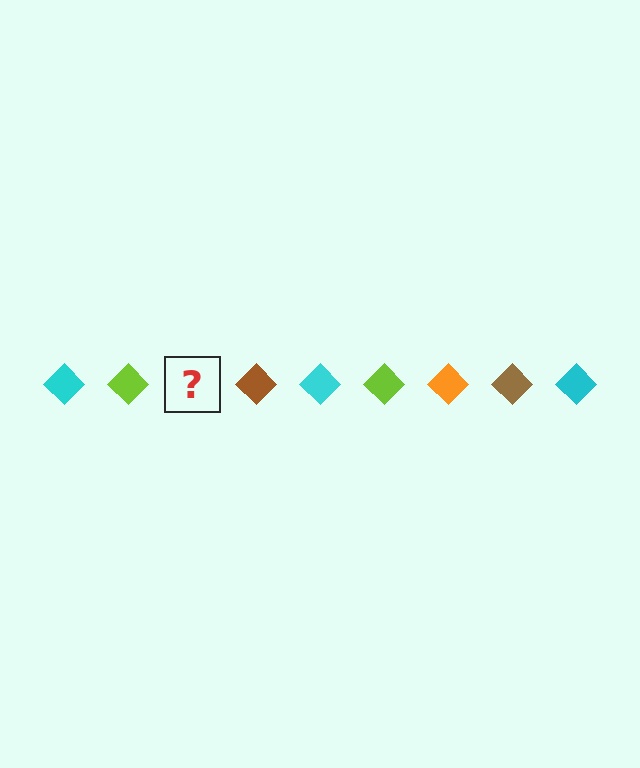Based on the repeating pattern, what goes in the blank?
The blank should be an orange diamond.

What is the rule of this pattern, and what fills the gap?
The rule is that the pattern cycles through cyan, lime, orange, brown diamonds. The gap should be filled with an orange diamond.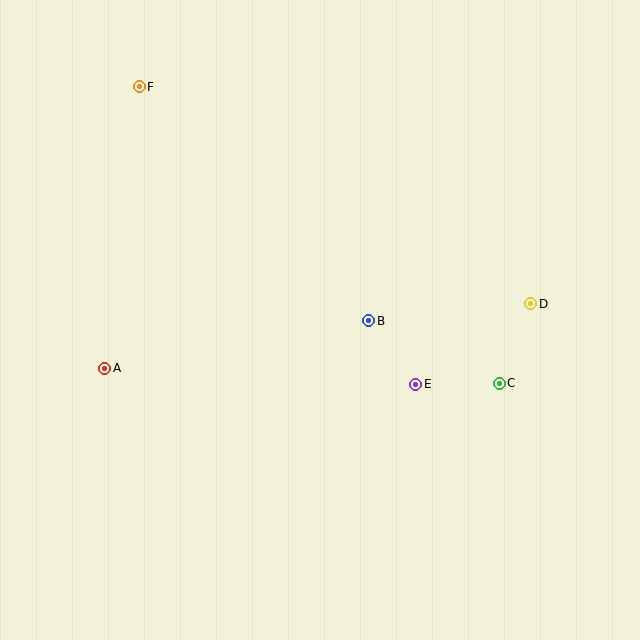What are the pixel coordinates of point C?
Point C is at (499, 383).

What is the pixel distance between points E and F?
The distance between E and F is 406 pixels.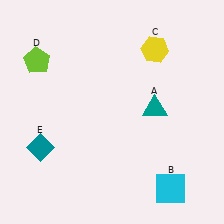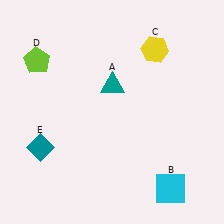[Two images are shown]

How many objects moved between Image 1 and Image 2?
1 object moved between the two images.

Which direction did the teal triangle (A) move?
The teal triangle (A) moved left.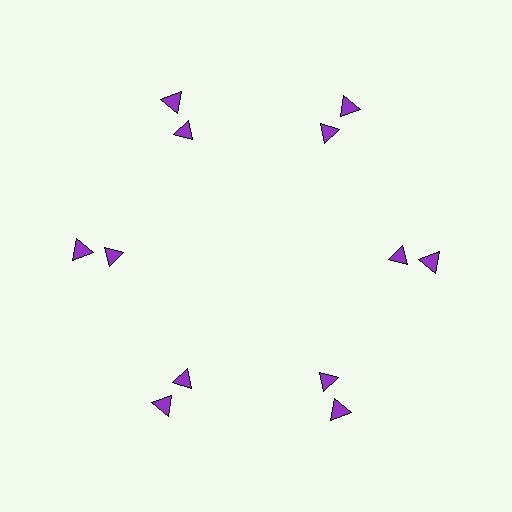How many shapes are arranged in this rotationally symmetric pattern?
There are 12 shapes, arranged in 6 groups of 2.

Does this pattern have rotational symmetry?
Yes, this pattern has 6-fold rotational symmetry. It looks the same after rotating 60 degrees around the center.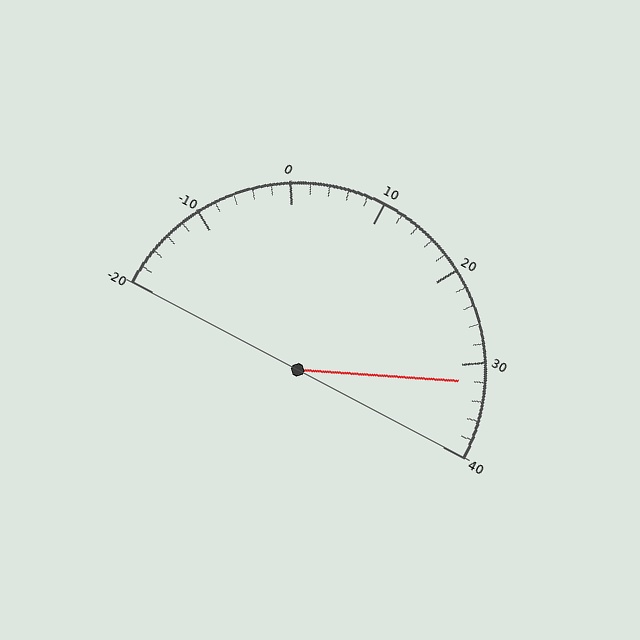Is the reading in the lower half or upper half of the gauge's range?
The reading is in the upper half of the range (-20 to 40).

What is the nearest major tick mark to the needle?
The nearest major tick mark is 30.